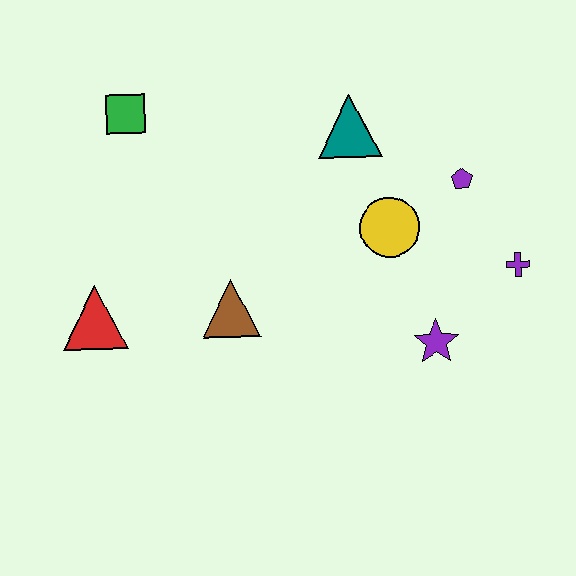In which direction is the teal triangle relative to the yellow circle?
The teal triangle is above the yellow circle.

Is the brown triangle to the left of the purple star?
Yes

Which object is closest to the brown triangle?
The red triangle is closest to the brown triangle.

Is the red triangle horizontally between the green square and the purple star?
No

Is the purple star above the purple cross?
No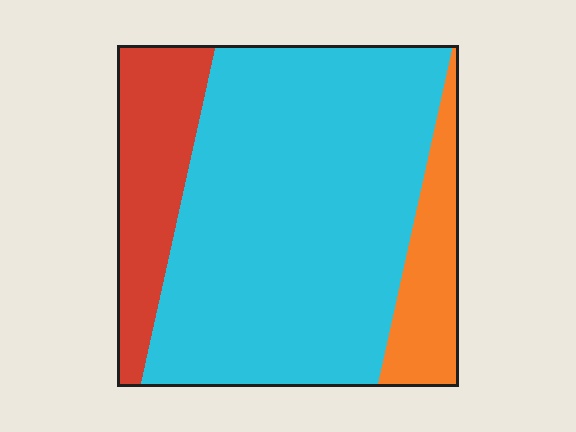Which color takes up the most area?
Cyan, at roughly 70%.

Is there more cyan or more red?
Cyan.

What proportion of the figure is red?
Red takes up about one sixth (1/6) of the figure.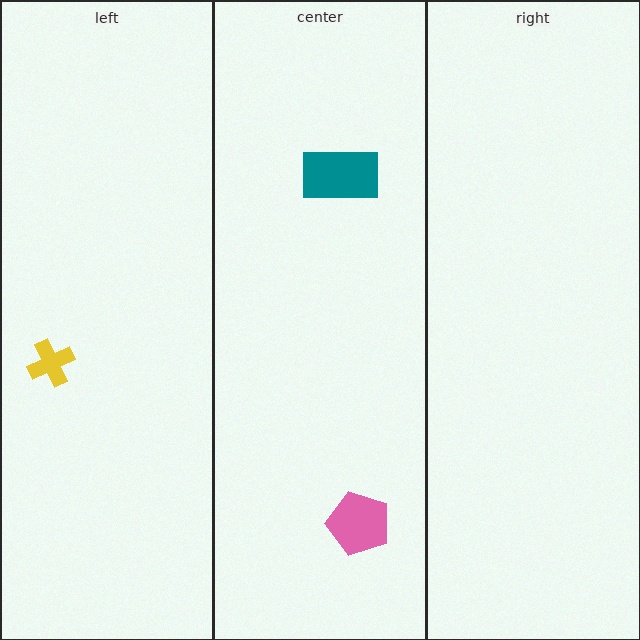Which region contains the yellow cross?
The left region.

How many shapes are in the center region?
2.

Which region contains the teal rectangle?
The center region.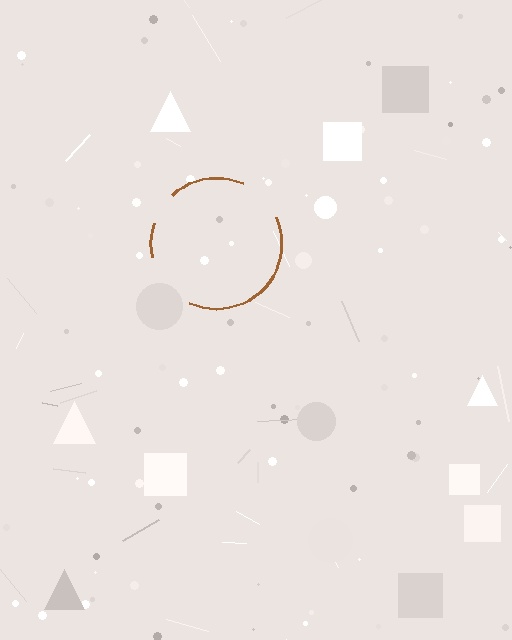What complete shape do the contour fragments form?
The contour fragments form a circle.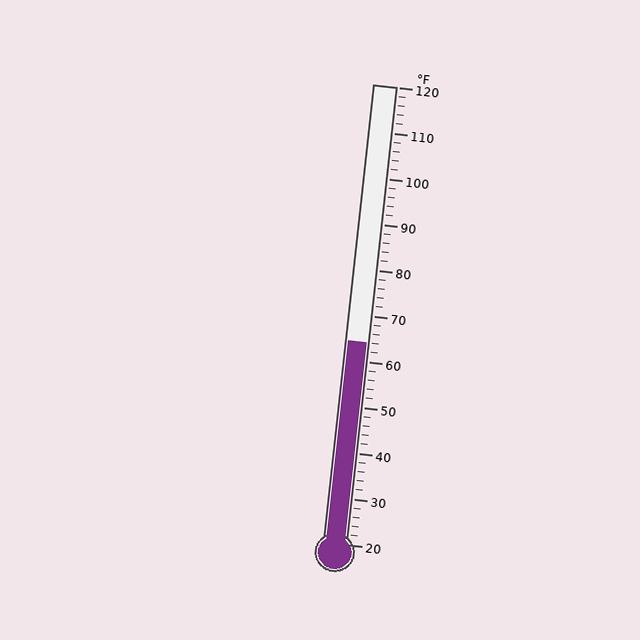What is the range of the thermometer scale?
The thermometer scale ranges from 20°F to 120°F.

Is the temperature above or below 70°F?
The temperature is below 70°F.